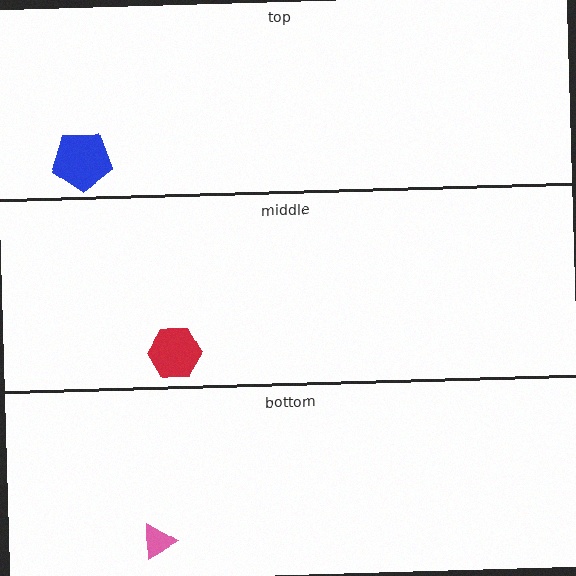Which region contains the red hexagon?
The middle region.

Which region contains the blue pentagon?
The top region.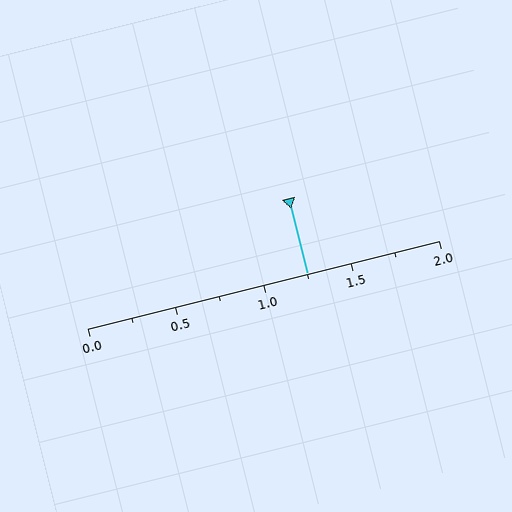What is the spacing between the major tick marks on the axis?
The major ticks are spaced 0.5 apart.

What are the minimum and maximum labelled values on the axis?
The axis runs from 0.0 to 2.0.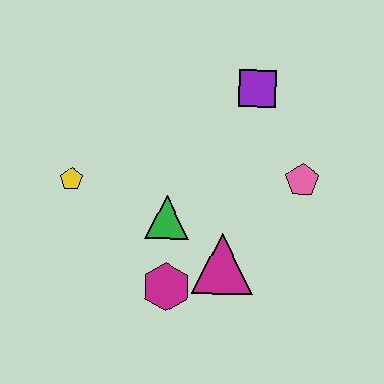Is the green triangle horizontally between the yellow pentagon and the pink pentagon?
Yes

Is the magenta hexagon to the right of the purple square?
No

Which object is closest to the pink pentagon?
The purple square is closest to the pink pentagon.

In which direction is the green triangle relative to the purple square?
The green triangle is below the purple square.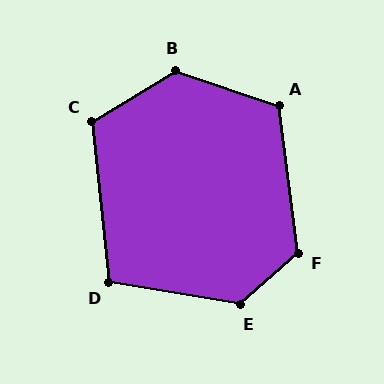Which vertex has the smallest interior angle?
D, at approximately 106 degrees.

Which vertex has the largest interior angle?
B, at approximately 130 degrees.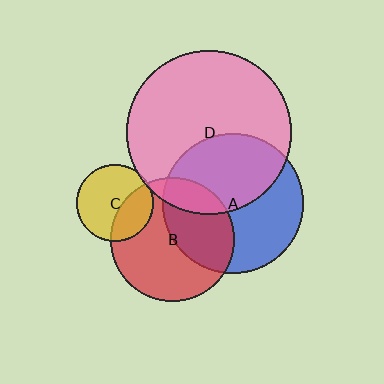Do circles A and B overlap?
Yes.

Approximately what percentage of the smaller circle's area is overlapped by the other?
Approximately 40%.